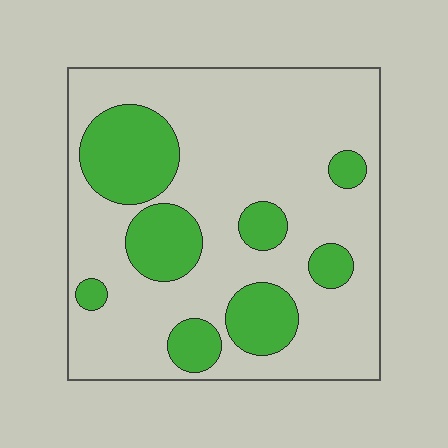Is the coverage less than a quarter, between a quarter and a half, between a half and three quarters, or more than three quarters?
Between a quarter and a half.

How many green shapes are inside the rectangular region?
8.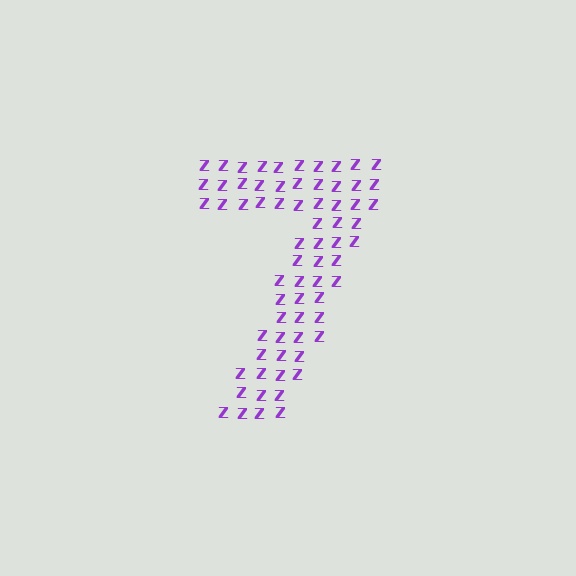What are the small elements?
The small elements are letter Z's.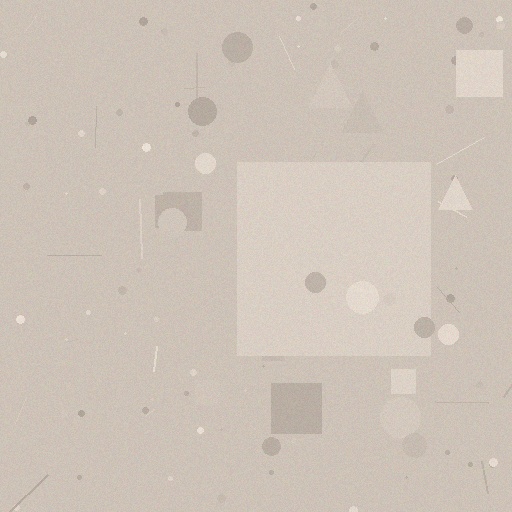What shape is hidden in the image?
A square is hidden in the image.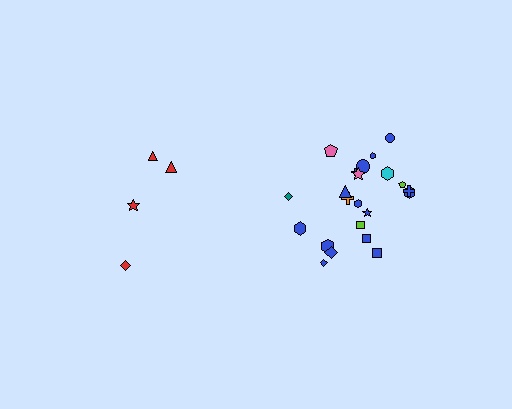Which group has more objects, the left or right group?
The right group.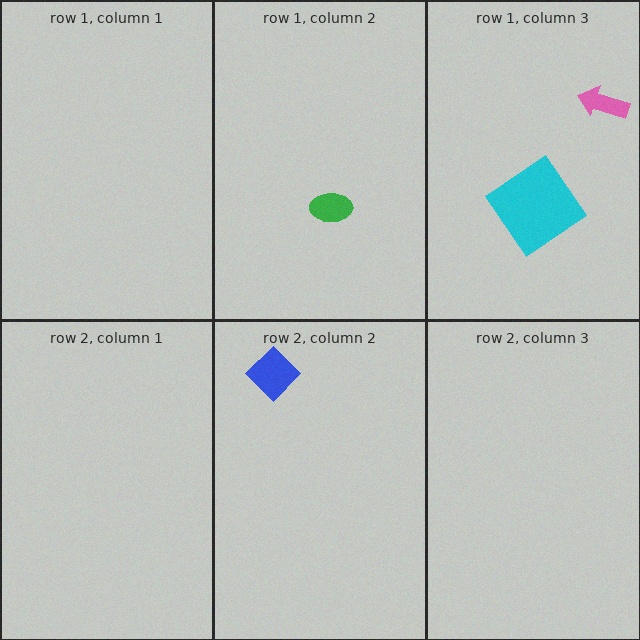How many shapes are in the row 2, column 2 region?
1.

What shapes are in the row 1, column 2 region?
The green ellipse.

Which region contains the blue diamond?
The row 2, column 2 region.